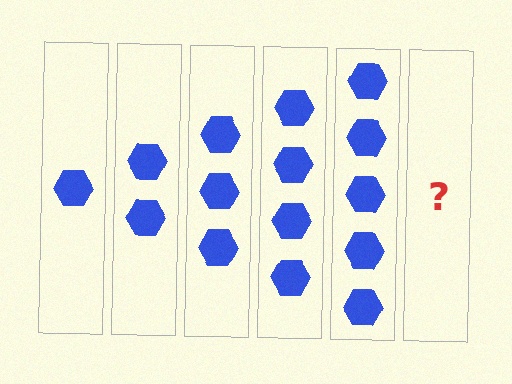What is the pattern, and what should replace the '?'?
The pattern is that each step adds one more hexagon. The '?' should be 6 hexagons.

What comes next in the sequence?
The next element should be 6 hexagons.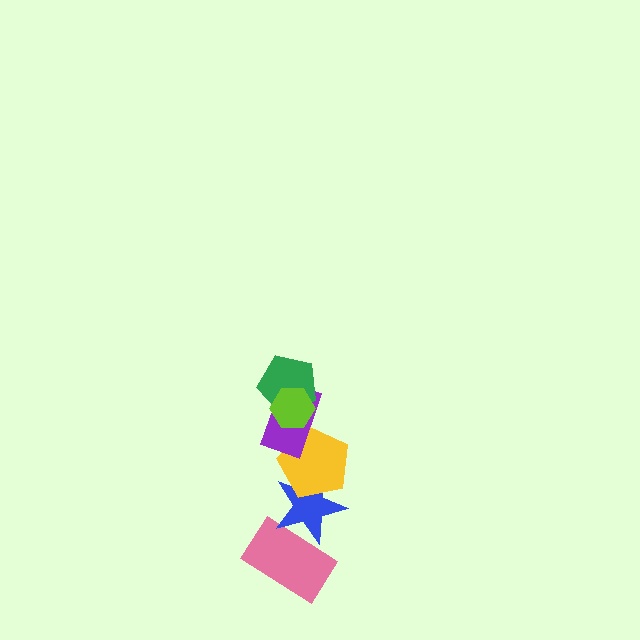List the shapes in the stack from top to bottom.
From top to bottom: the lime hexagon, the green pentagon, the purple rectangle, the yellow pentagon, the blue star, the pink rectangle.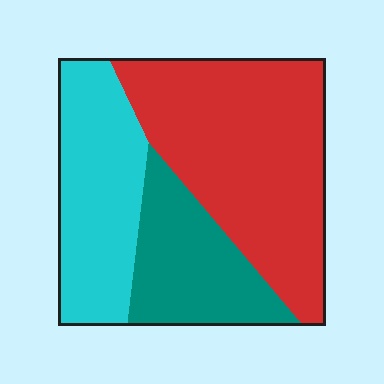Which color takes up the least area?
Teal, at roughly 25%.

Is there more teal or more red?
Red.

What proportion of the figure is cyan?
Cyan takes up between a sixth and a third of the figure.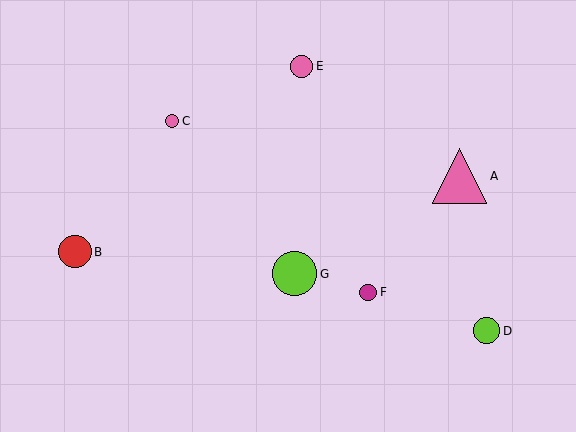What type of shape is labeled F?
Shape F is a magenta circle.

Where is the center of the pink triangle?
The center of the pink triangle is at (460, 176).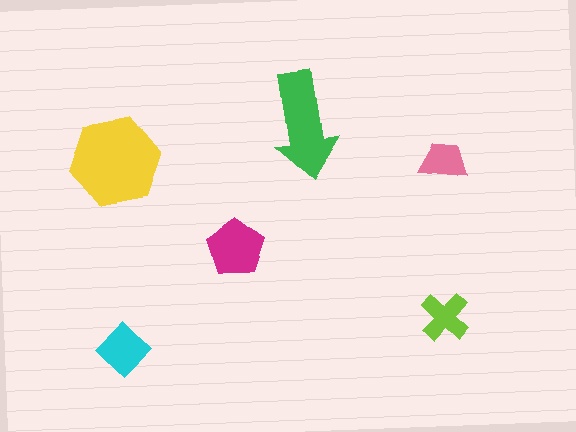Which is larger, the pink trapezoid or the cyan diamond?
The cyan diamond.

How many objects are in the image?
There are 6 objects in the image.